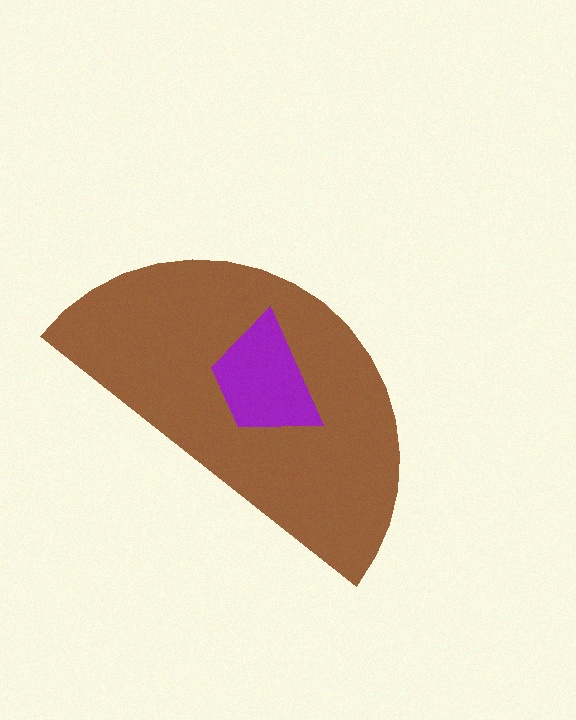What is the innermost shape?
The purple trapezoid.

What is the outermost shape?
The brown semicircle.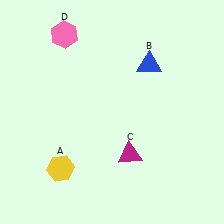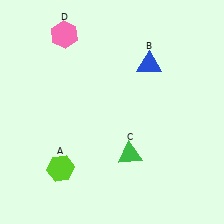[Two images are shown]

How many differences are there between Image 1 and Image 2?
There are 2 differences between the two images.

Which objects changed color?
A changed from yellow to lime. C changed from magenta to green.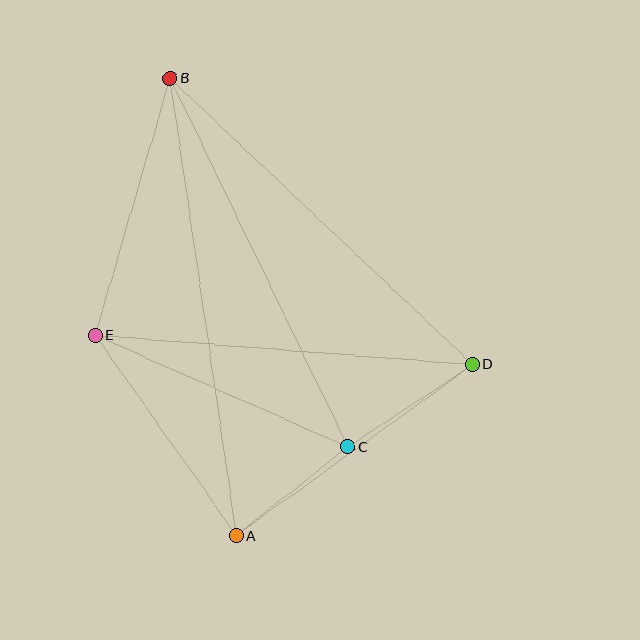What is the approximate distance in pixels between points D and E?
The distance between D and E is approximately 379 pixels.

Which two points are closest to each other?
Points A and C are closest to each other.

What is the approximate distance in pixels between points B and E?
The distance between B and E is approximately 268 pixels.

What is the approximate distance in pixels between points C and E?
The distance between C and E is approximately 276 pixels.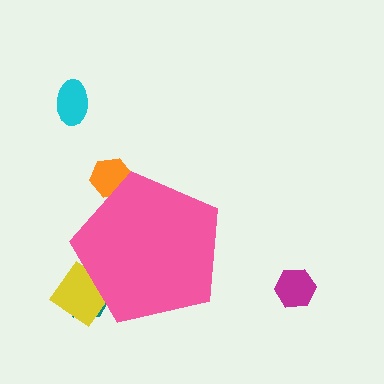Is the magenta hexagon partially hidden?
No, the magenta hexagon is fully visible.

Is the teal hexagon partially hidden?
Yes, the teal hexagon is partially hidden behind the pink pentagon.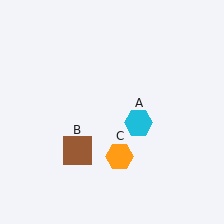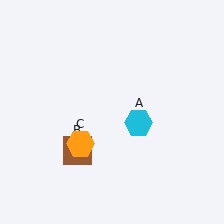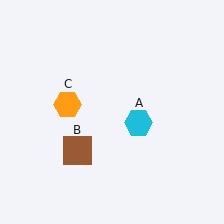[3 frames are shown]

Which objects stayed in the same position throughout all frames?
Cyan hexagon (object A) and brown square (object B) remained stationary.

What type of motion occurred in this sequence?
The orange hexagon (object C) rotated clockwise around the center of the scene.